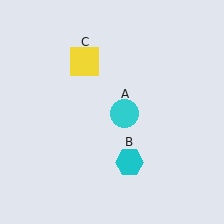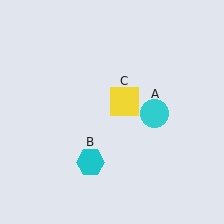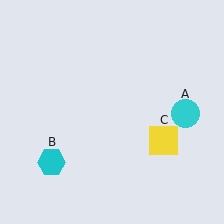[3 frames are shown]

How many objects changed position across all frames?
3 objects changed position: cyan circle (object A), cyan hexagon (object B), yellow square (object C).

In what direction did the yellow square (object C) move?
The yellow square (object C) moved down and to the right.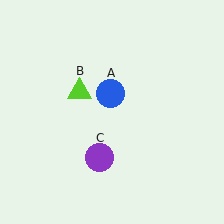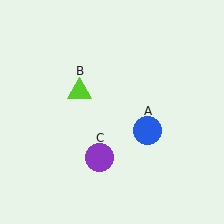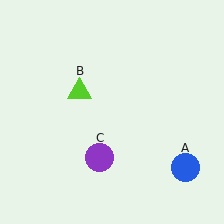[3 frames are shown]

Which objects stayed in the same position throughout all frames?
Lime triangle (object B) and purple circle (object C) remained stationary.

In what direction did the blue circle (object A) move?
The blue circle (object A) moved down and to the right.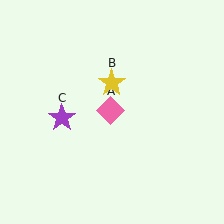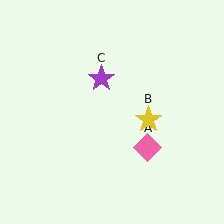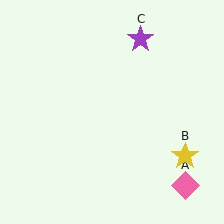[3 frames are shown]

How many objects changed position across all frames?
3 objects changed position: pink diamond (object A), yellow star (object B), purple star (object C).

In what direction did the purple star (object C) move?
The purple star (object C) moved up and to the right.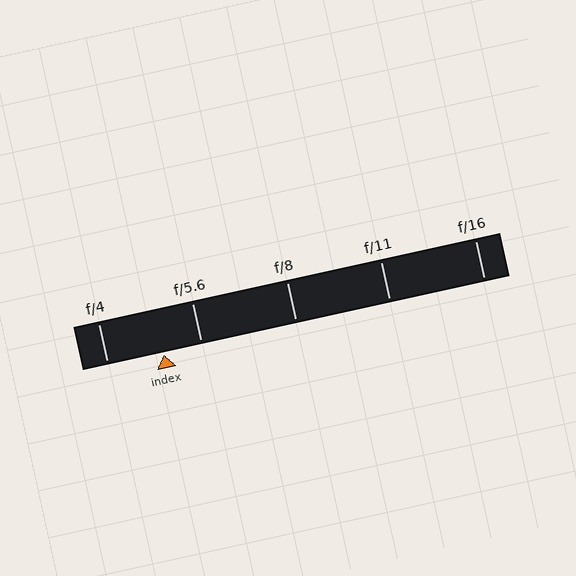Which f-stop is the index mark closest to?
The index mark is closest to f/5.6.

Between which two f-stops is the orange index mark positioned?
The index mark is between f/4 and f/5.6.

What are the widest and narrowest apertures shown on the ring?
The widest aperture shown is f/4 and the narrowest is f/16.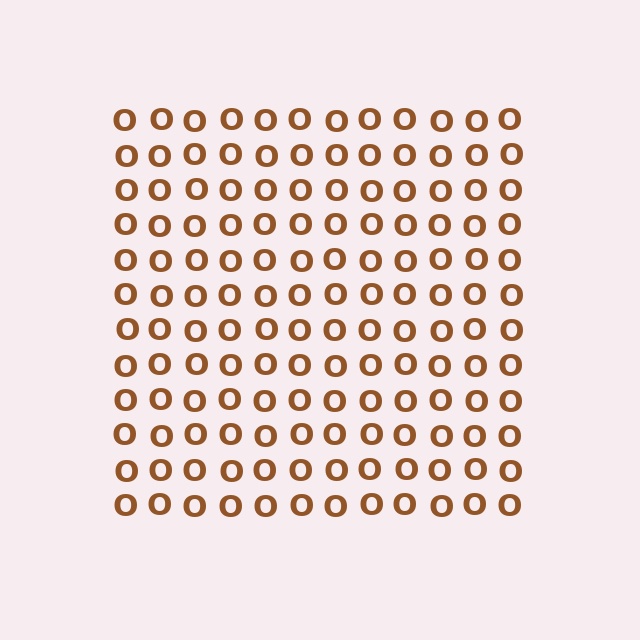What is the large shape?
The large shape is a square.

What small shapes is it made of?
It is made of small letter O's.